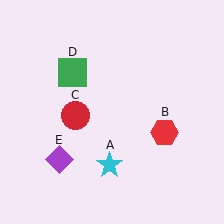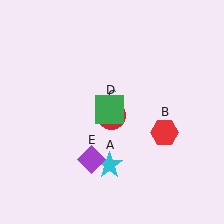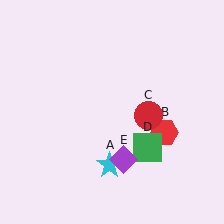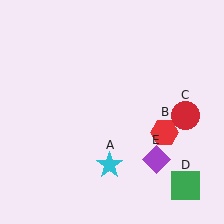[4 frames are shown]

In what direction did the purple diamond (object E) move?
The purple diamond (object E) moved right.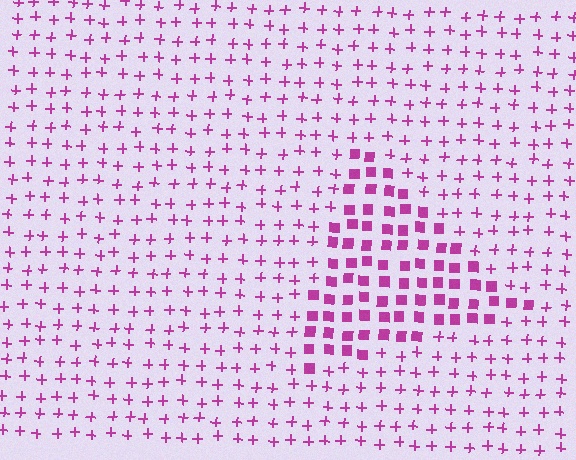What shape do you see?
I see a triangle.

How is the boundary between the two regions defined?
The boundary is defined by a change in element shape: squares inside vs. plus signs outside. All elements share the same color and spacing.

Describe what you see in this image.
The image is filled with small magenta elements arranged in a uniform grid. A triangle-shaped region contains squares, while the surrounding area contains plus signs. The boundary is defined purely by the change in element shape.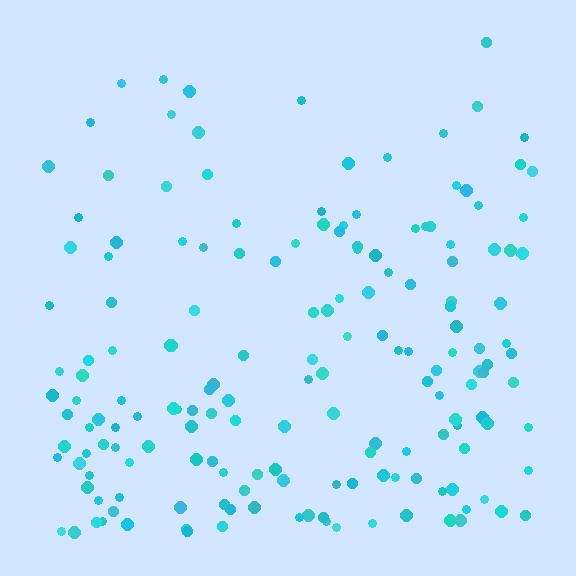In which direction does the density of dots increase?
From top to bottom, with the bottom side densest.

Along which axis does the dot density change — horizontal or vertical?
Vertical.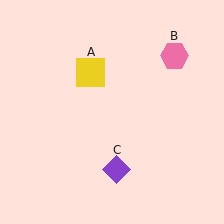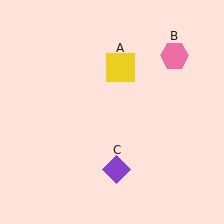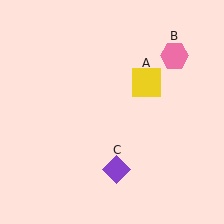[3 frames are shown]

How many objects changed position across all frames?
1 object changed position: yellow square (object A).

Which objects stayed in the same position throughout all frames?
Pink hexagon (object B) and purple diamond (object C) remained stationary.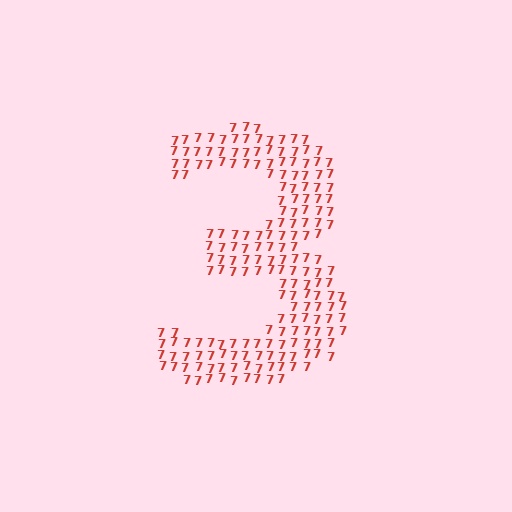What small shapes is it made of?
It is made of small digit 7's.